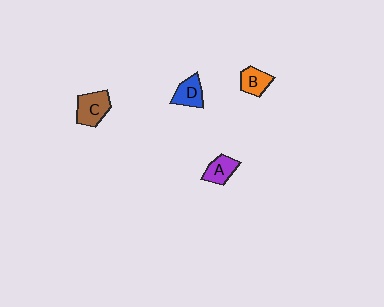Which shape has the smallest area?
Shape B (orange).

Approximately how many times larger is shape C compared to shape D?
Approximately 1.3 times.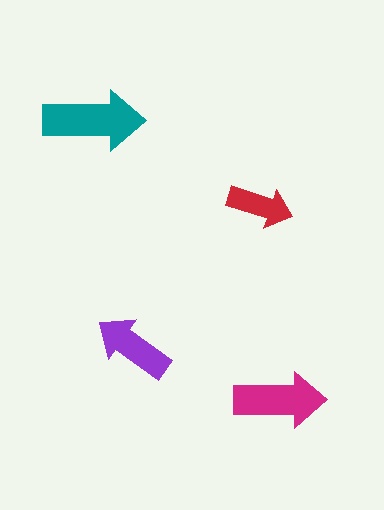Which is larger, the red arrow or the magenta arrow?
The magenta one.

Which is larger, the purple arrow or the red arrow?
The purple one.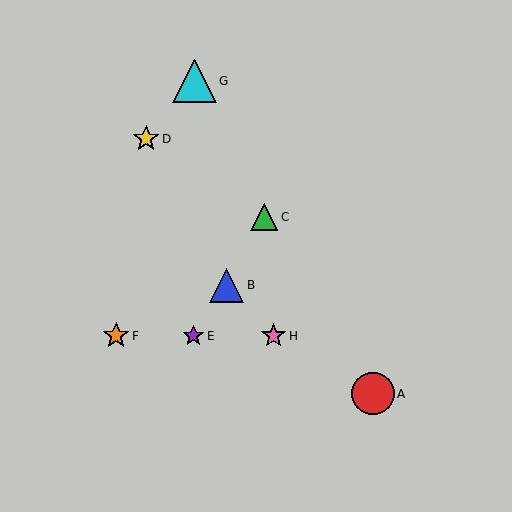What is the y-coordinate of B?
Object B is at y≈285.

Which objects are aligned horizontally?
Objects E, F, H are aligned horizontally.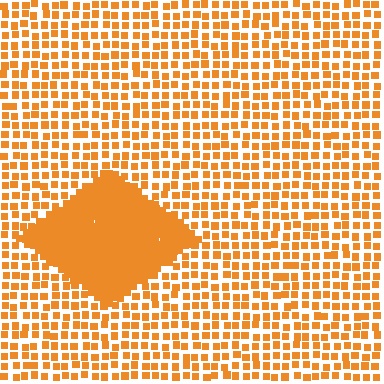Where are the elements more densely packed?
The elements are more densely packed inside the diamond boundary.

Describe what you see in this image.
The image contains small orange elements arranged at two different densities. A diamond-shaped region is visible where the elements are more densely packed than the surrounding area.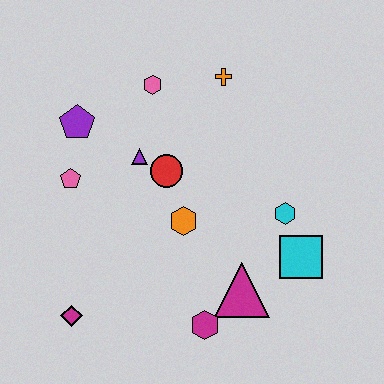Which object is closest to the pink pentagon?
The purple pentagon is closest to the pink pentagon.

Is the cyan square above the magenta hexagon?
Yes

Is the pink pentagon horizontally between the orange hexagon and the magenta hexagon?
No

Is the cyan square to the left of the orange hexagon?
No